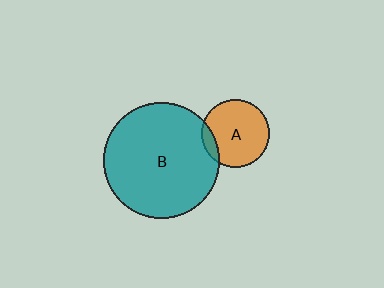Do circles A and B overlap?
Yes.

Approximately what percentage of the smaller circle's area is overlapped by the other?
Approximately 10%.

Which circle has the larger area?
Circle B (teal).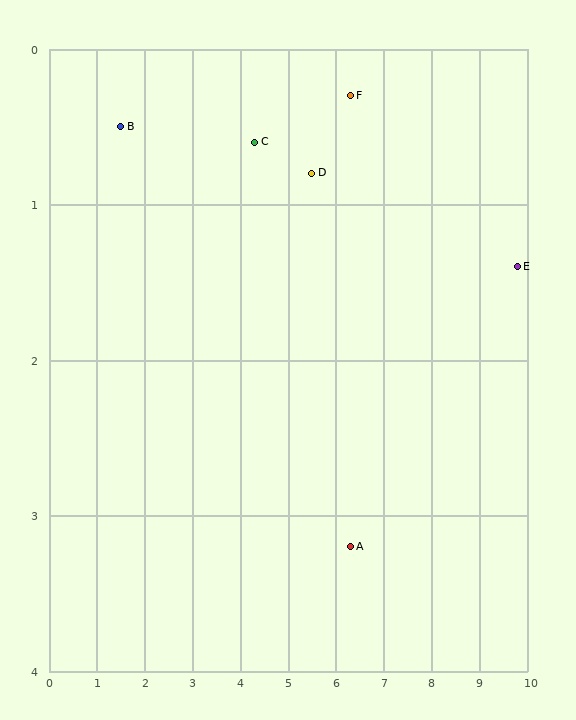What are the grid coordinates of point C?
Point C is at approximately (4.3, 0.6).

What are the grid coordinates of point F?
Point F is at approximately (6.3, 0.3).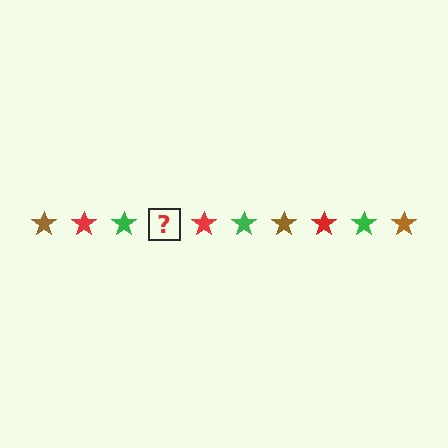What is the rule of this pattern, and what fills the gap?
The rule is that the pattern cycles through brown, red, green stars. The gap should be filled with a brown star.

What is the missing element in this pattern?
The missing element is a brown star.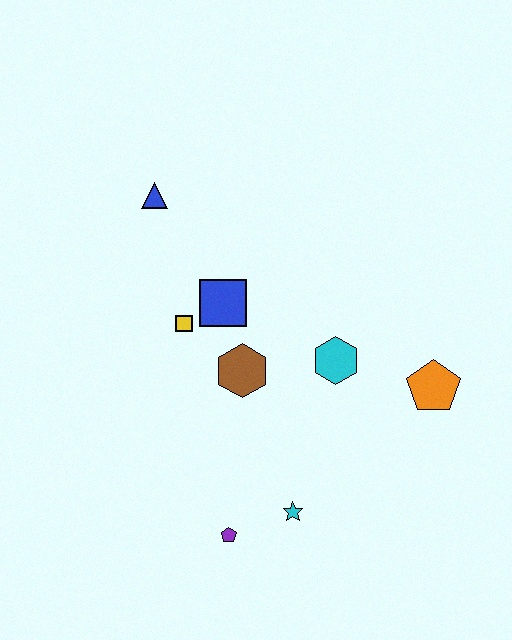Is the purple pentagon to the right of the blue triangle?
Yes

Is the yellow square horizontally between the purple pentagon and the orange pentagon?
No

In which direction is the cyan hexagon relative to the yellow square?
The cyan hexagon is to the right of the yellow square.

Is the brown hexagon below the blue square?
Yes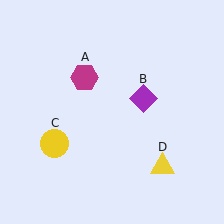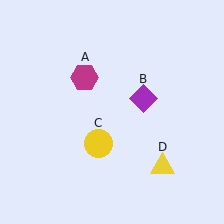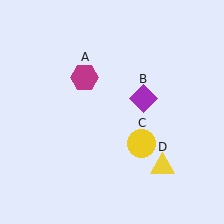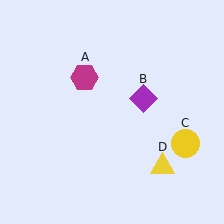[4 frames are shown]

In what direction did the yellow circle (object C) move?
The yellow circle (object C) moved right.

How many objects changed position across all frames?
1 object changed position: yellow circle (object C).